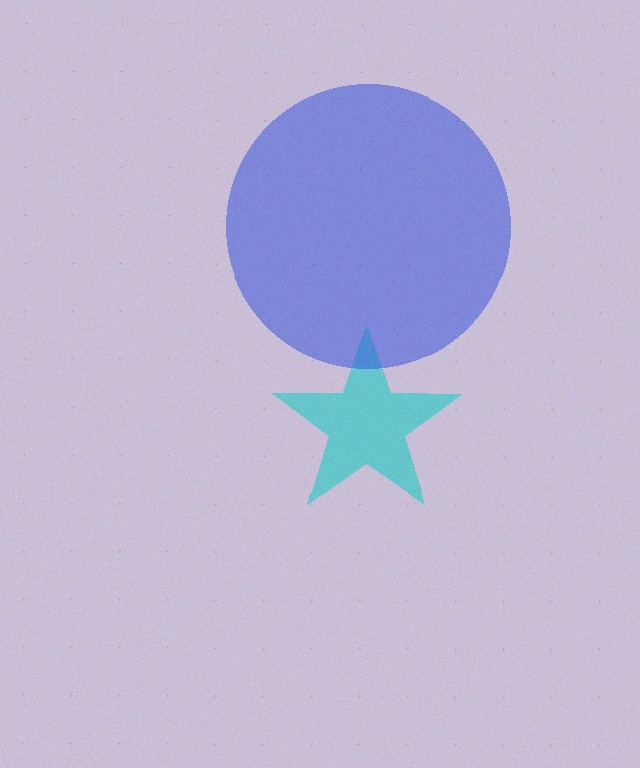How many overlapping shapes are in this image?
There are 2 overlapping shapes in the image.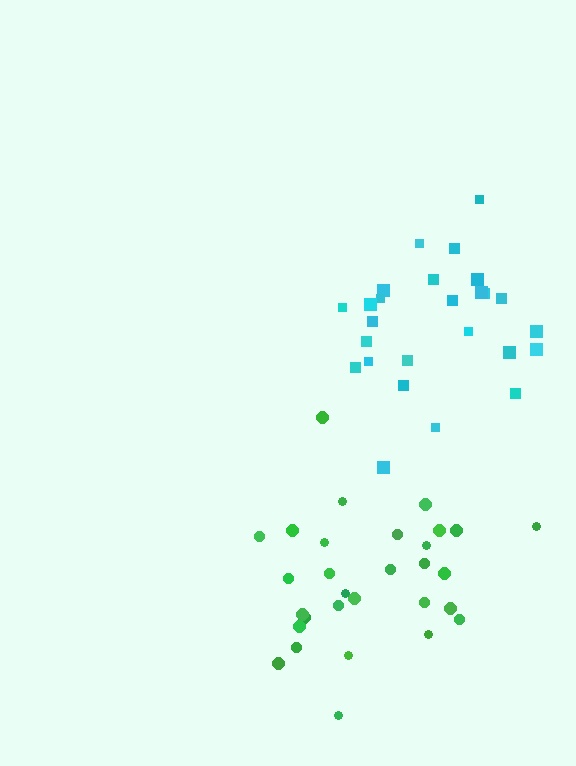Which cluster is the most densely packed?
Green.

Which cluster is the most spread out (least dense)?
Cyan.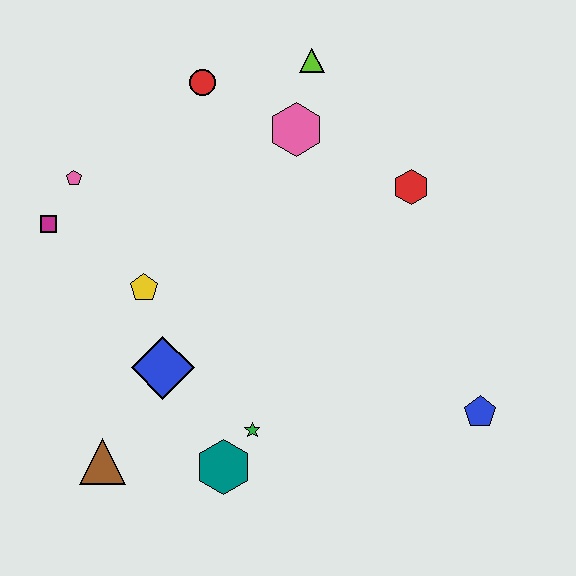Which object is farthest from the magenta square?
The blue pentagon is farthest from the magenta square.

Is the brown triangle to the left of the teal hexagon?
Yes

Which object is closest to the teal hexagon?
The green star is closest to the teal hexagon.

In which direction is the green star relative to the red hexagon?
The green star is below the red hexagon.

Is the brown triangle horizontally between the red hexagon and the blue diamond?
No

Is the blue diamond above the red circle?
No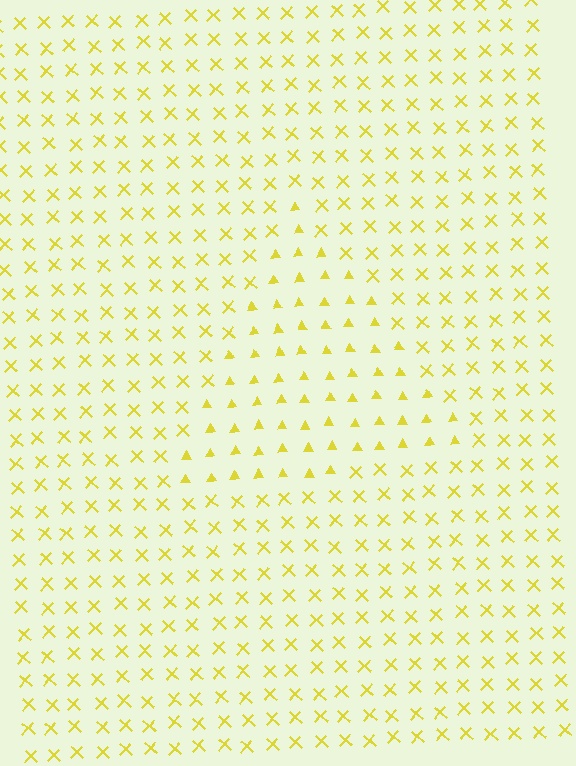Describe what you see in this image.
The image is filled with small yellow elements arranged in a uniform grid. A triangle-shaped region contains triangles, while the surrounding area contains X marks. The boundary is defined purely by the change in element shape.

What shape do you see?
I see a triangle.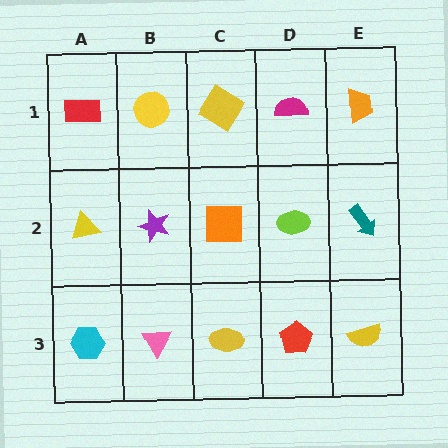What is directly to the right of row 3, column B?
A yellow ellipse.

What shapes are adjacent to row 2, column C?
A yellow diamond (row 1, column C), a yellow ellipse (row 3, column C), a purple star (row 2, column B), a lime ellipse (row 2, column D).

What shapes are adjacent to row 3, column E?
A teal arrow (row 2, column E), a red pentagon (row 3, column D).